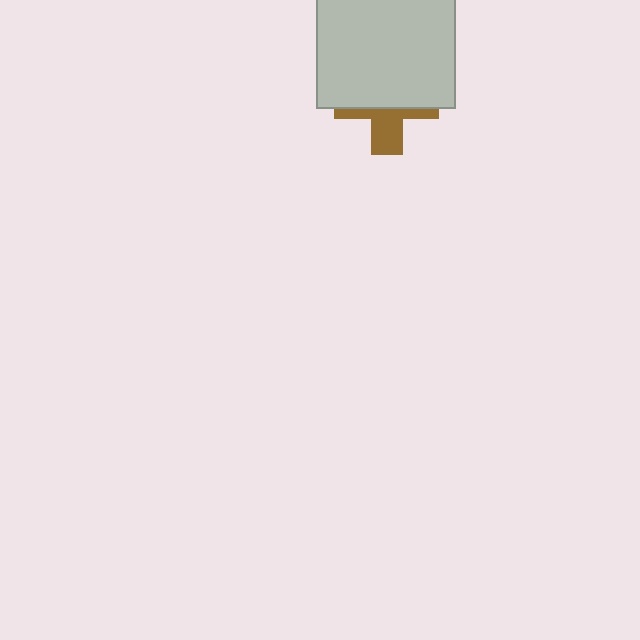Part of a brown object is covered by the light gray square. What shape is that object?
It is a cross.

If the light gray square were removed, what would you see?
You would see the complete brown cross.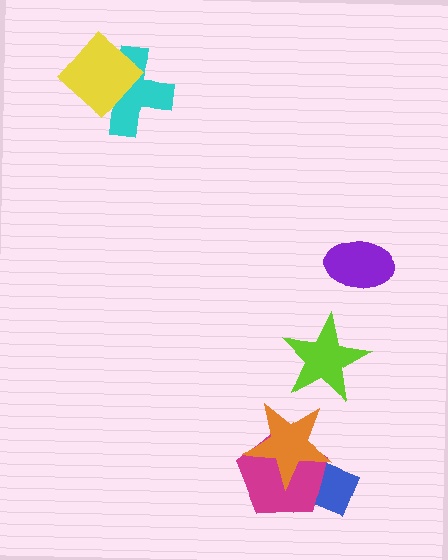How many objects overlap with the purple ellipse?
0 objects overlap with the purple ellipse.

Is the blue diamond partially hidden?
Yes, it is partially covered by another shape.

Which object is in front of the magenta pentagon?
The orange star is in front of the magenta pentagon.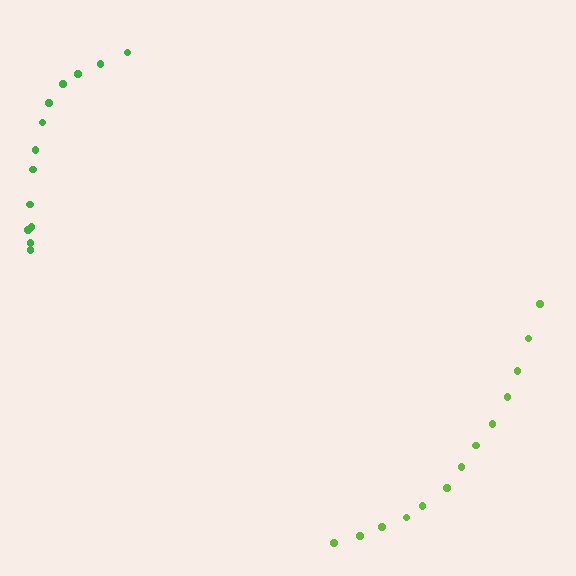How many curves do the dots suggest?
There are 2 distinct paths.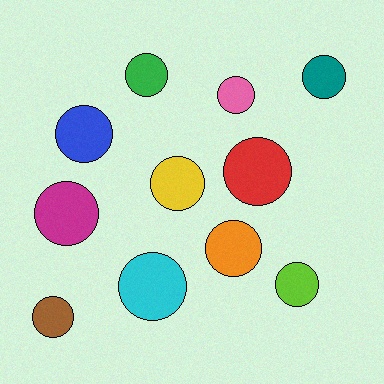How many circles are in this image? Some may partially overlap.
There are 11 circles.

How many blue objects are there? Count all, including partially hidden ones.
There is 1 blue object.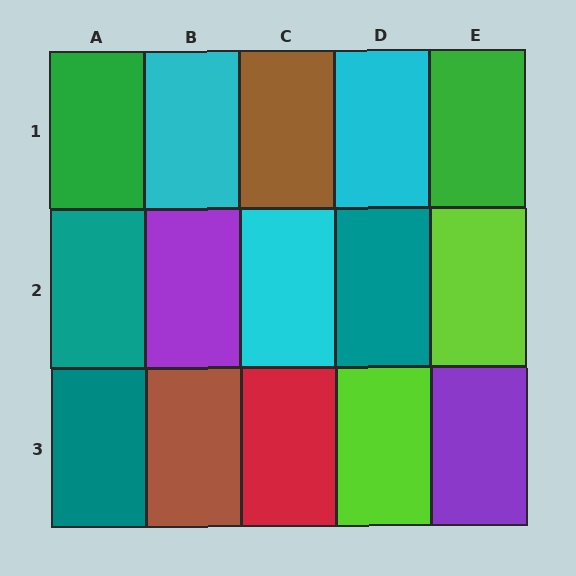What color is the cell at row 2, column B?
Purple.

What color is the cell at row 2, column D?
Teal.